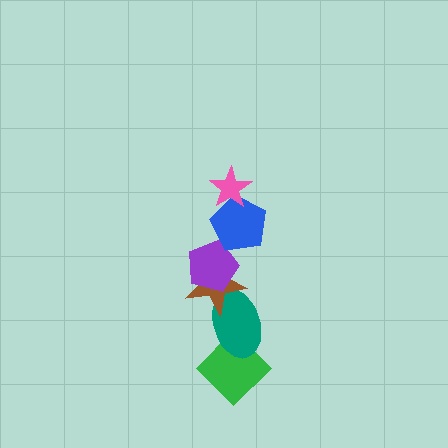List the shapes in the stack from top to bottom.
From top to bottom: the pink star, the blue pentagon, the purple pentagon, the brown star, the teal ellipse, the green diamond.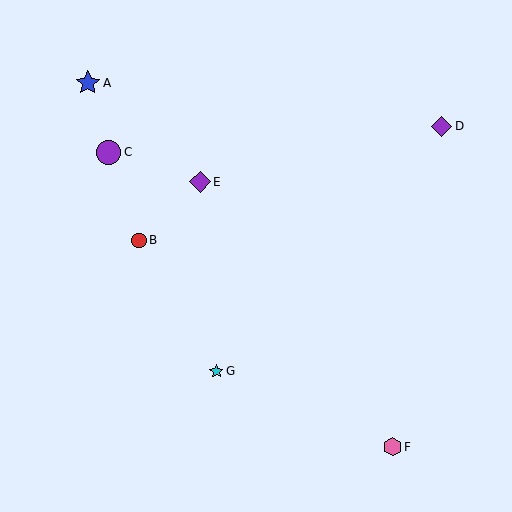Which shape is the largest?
The blue star (labeled A) is the largest.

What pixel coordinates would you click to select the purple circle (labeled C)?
Click at (109, 152) to select the purple circle C.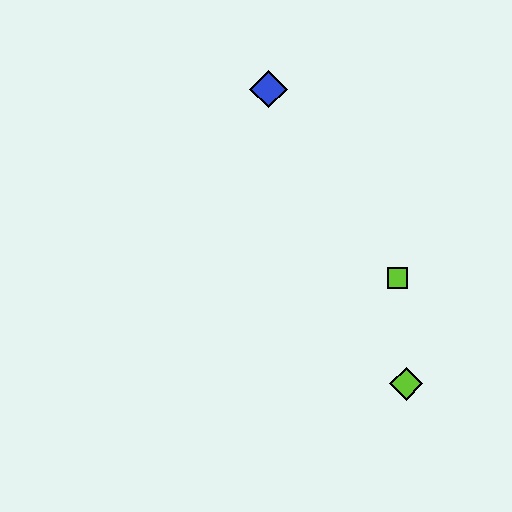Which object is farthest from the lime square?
The blue diamond is farthest from the lime square.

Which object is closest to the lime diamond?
The lime square is closest to the lime diamond.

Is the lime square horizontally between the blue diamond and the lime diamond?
Yes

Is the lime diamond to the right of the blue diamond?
Yes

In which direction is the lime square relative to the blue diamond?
The lime square is below the blue diamond.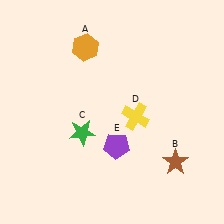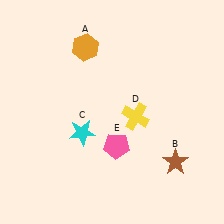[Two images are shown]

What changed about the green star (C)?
In Image 1, C is green. In Image 2, it changed to cyan.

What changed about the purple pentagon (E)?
In Image 1, E is purple. In Image 2, it changed to pink.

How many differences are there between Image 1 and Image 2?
There are 2 differences between the two images.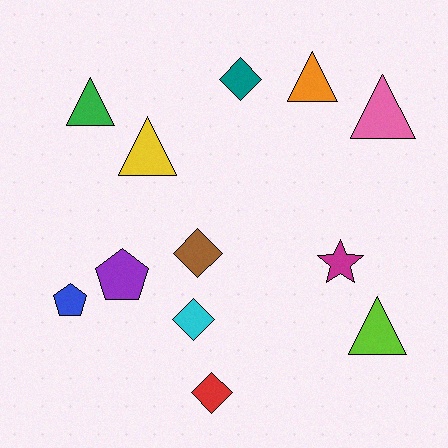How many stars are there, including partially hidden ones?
There is 1 star.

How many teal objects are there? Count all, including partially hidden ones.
There is 1 teal object.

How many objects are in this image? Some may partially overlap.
There are 12 objects.